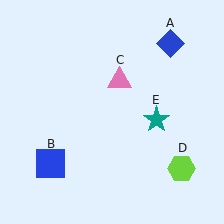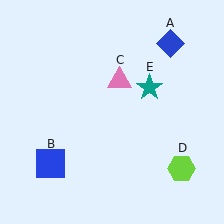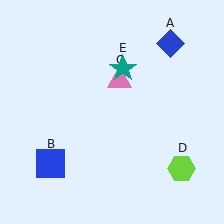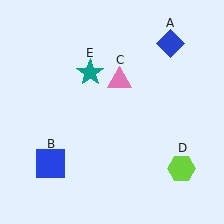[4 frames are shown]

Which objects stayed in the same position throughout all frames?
Blue diamond (object A) and blue square (object B) and pink triangle (object C) and lime hexagon (object D) remained stationary.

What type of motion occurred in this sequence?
The teal star (object E) rotated counterclockwise around the center of the scene.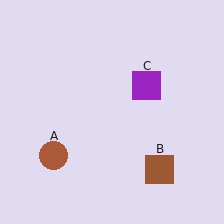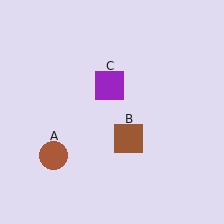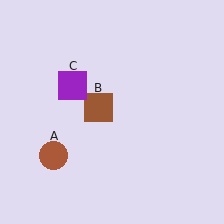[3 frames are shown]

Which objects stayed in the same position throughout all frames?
Brown circle (object A) remained stationary.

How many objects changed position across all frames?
2 objects changed position: brown square (object B), purple square (object C).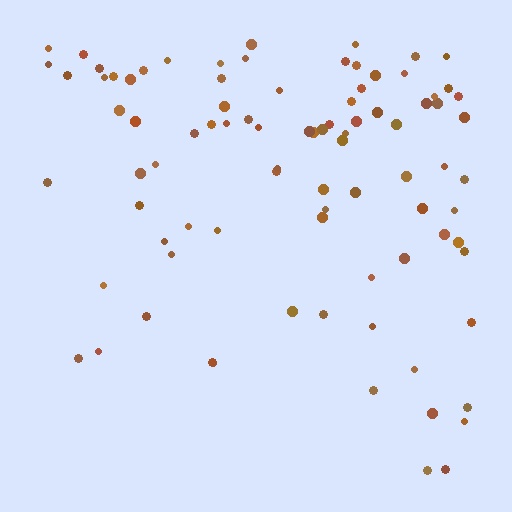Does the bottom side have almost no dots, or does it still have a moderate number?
Still a moderate number, just noticeably fewer than the top.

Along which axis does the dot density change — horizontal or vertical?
Vertical.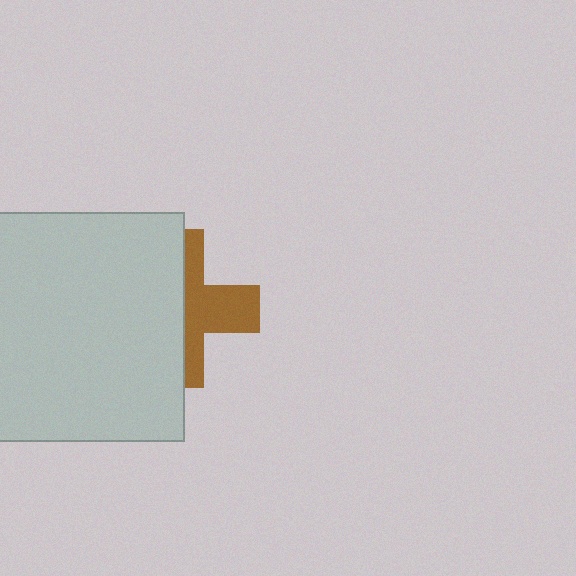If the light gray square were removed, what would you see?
You would see the complete brown cross.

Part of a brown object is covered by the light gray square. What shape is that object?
It is a cross.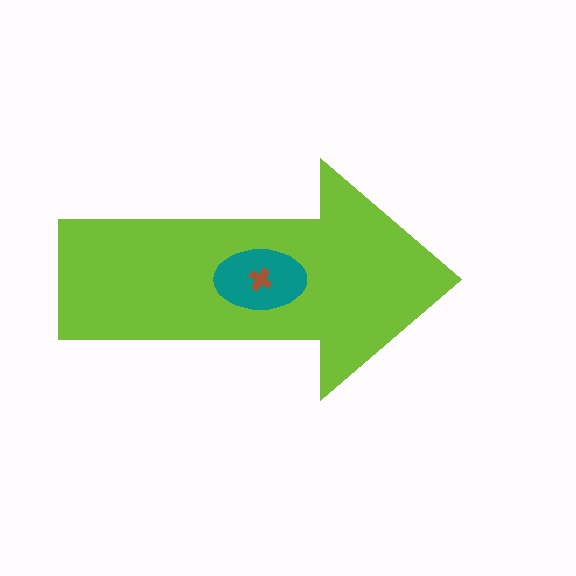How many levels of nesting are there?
3.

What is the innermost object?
The brown cross.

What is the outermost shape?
The lime arrow.